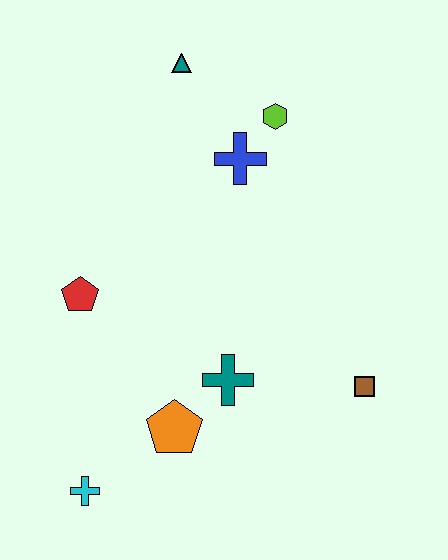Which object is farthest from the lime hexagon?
The cyan cross is farthest from the lime hexagon.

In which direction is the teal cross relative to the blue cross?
The teal cross is below the blue cross.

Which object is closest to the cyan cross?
The orange pentagon is closest to the cyan cross.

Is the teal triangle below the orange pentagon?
No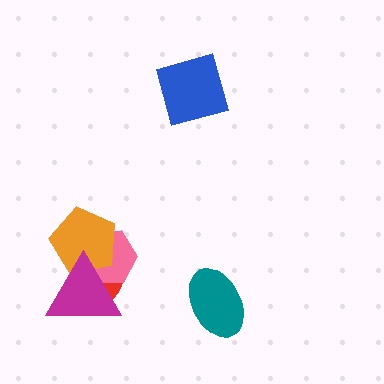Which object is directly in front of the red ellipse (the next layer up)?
The pink hexagon is directly in front of the red ellipse.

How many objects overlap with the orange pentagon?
3 objects overlap with the orange pentagon.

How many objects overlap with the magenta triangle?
3 objects overlap with the magenta triangle.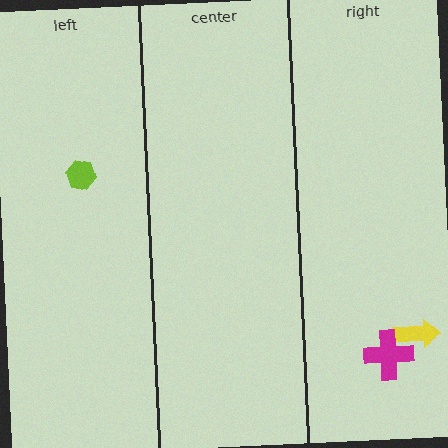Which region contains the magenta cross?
The right region.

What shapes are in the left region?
The lime hexagon.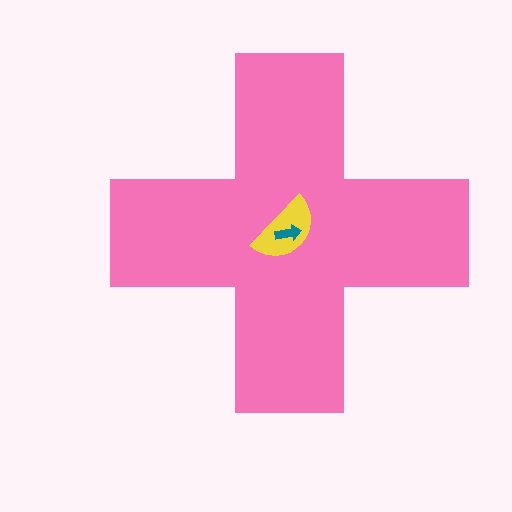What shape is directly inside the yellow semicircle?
The teal arrow.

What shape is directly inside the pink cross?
The yellow semicircle.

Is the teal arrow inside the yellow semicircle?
Yes.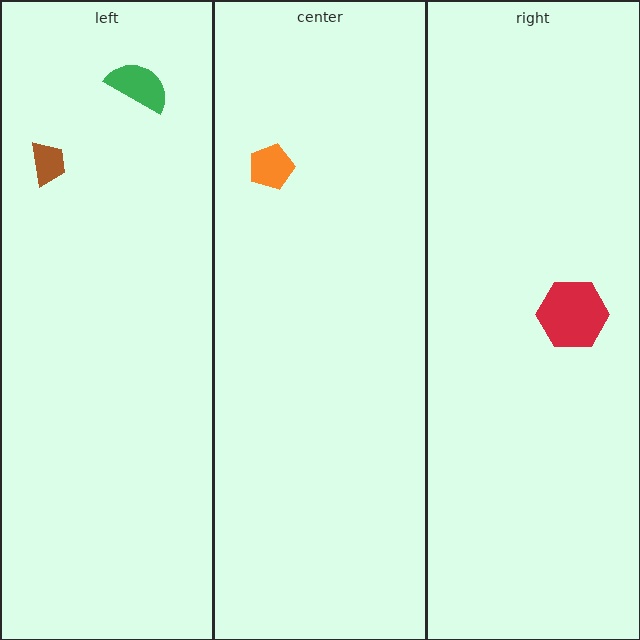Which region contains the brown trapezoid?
The left region.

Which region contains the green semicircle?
The left region.